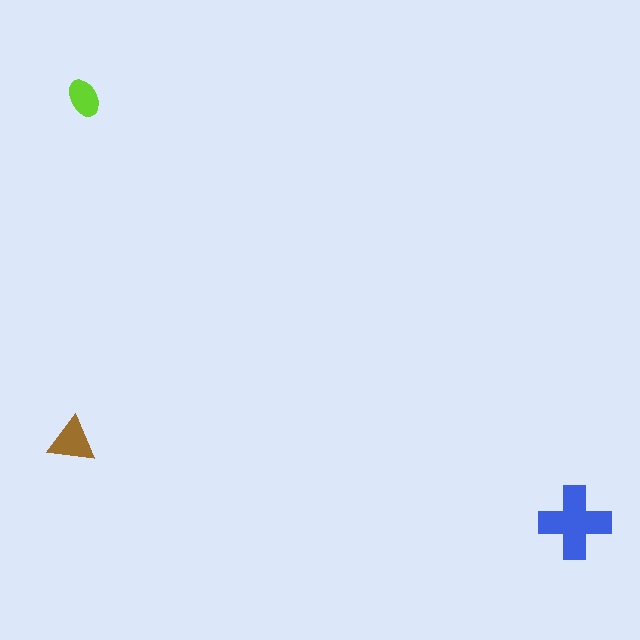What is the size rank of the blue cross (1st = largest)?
1st.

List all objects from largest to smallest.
The blue cross, the brown triangle, the lime ellipse.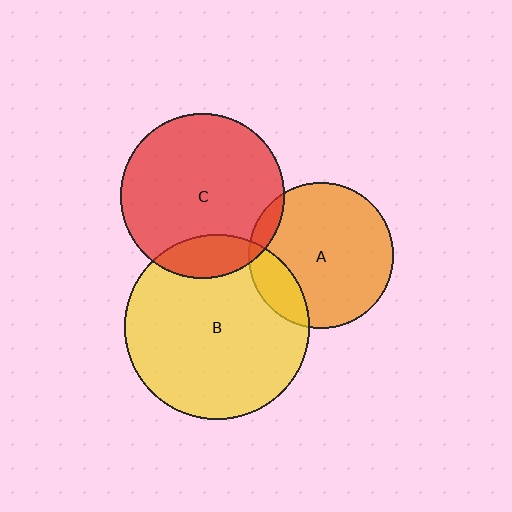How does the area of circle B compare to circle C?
Approximately 1.3 times.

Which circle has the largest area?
Circle B (yellow).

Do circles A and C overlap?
Yes.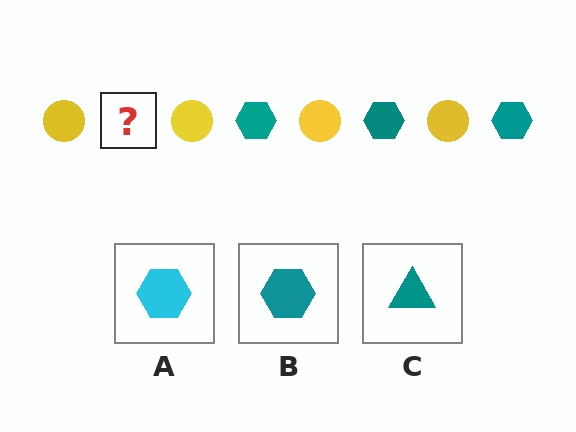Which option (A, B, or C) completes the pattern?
B.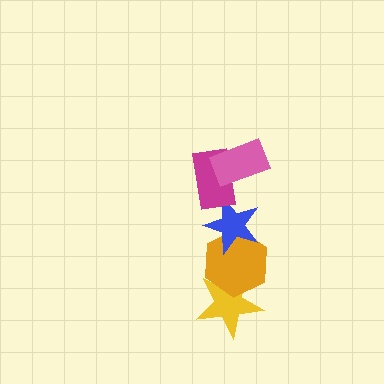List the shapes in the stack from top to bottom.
From top to bottom: the pink rectangle, the magenta rectangle, the blue star, the orange hexagon, the yellow star.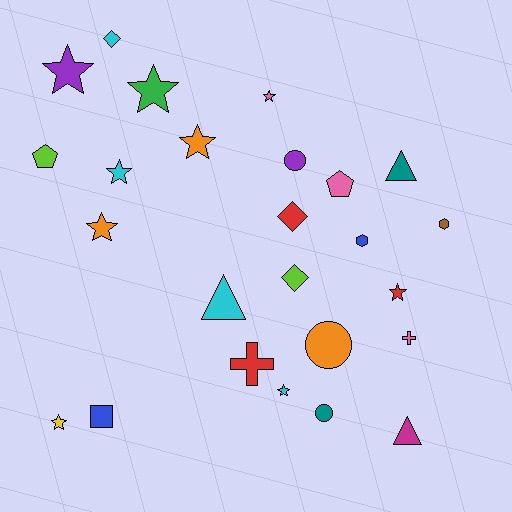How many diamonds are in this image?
There are 3 diamonds.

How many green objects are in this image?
There is 1 green object.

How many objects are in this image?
There are 25 objects.